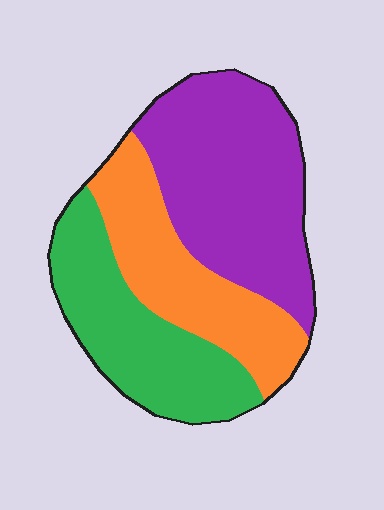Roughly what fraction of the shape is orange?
Orange takes up about one quarter (1/4) of the shape.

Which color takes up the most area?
Purple, at roughly 40%.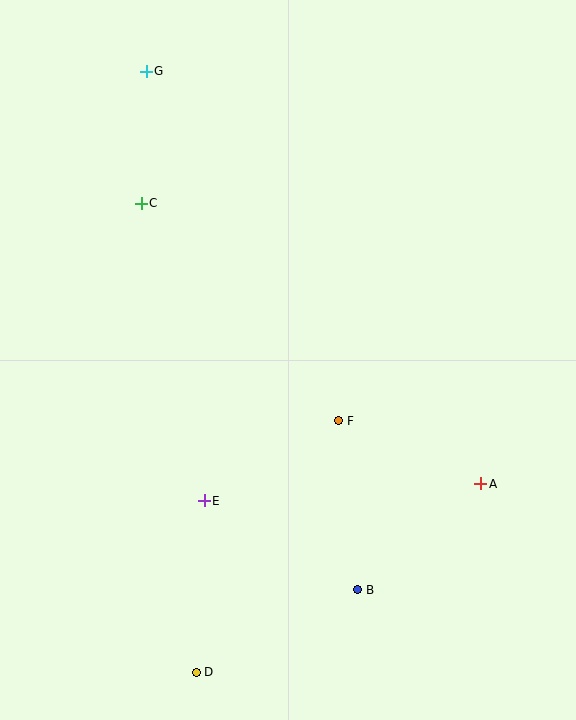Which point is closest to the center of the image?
Point F at (339, 421) is closest to the center.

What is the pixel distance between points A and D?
The distance between A and D is 341 pixels.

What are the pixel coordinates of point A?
Point A is at (481, 484).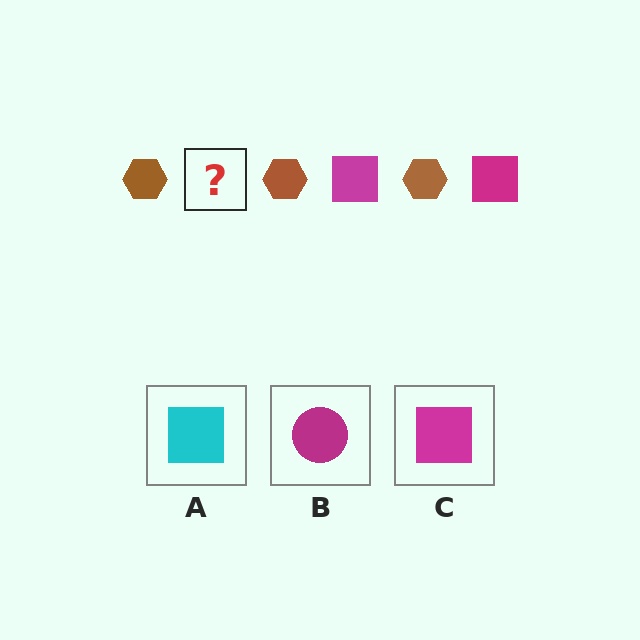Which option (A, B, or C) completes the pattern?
C.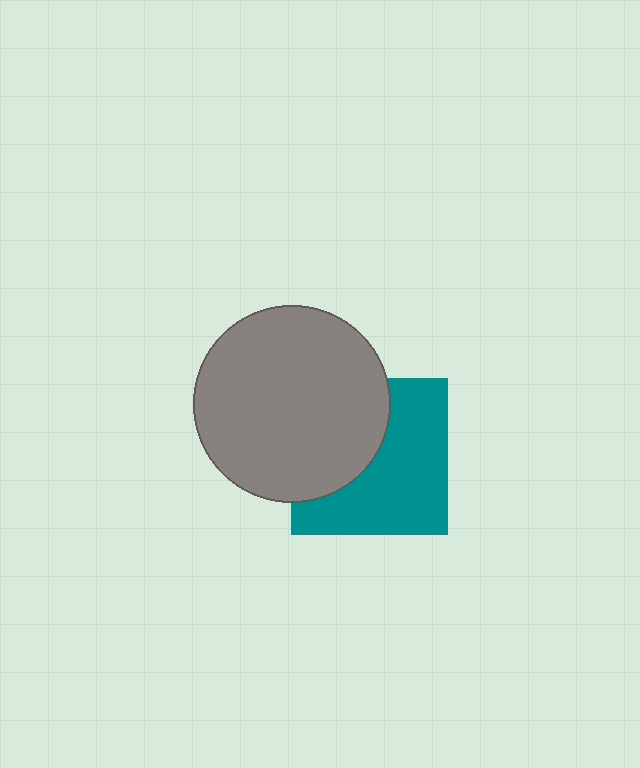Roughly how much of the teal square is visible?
About half of it is visible (roughly 58%).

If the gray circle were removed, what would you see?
You would see the complete teal square.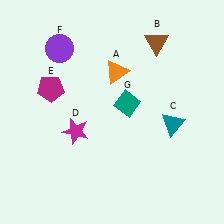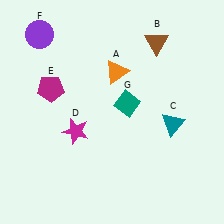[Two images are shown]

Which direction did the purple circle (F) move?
The purple circle (F) moved left.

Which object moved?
The purple circle (F) moved left.